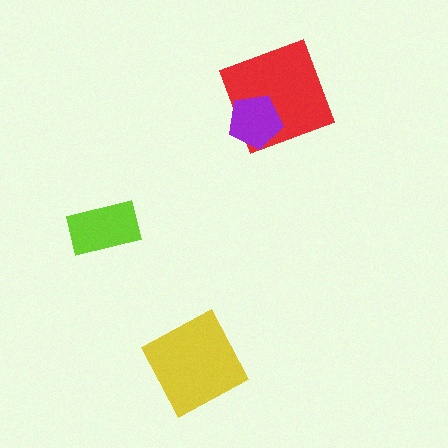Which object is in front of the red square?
The purple pentagon is in front of the red square.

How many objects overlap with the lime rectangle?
0 objects overlap with the lime rectangle.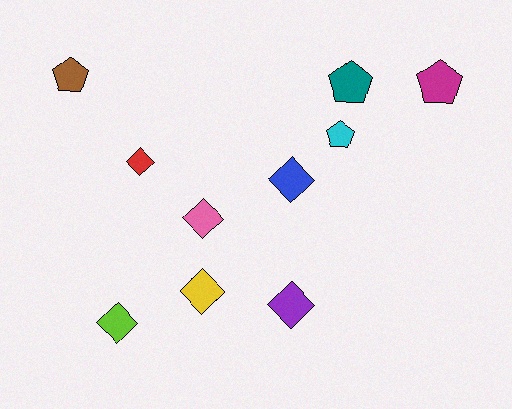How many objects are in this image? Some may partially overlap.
There are 10 objects.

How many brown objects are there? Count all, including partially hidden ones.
There is 1 brown object.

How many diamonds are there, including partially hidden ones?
There are 6 diamonds.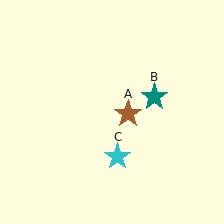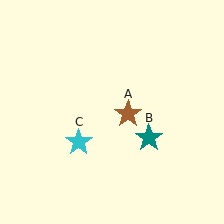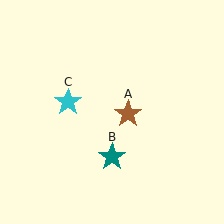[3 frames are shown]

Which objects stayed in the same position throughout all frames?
Brown star (object A) remained stationary.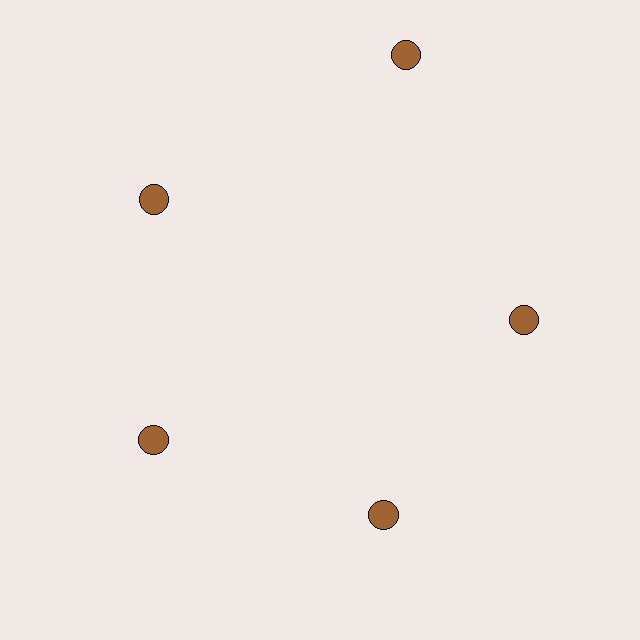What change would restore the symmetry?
The symmetry would be restored by moving it inward, back onto the ring so that all 5 circles sit at equal angles and equal distance from the center.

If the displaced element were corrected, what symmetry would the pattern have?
It would have 5-fold rotational symmetry — the pattern would map onto itself every 72 degrees.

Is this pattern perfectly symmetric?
No. The 5 brown circles are arranged in a ring, but one element near the 1 o'clock position is pushed outward from the center, breaking the 5-fold rotational symmetry.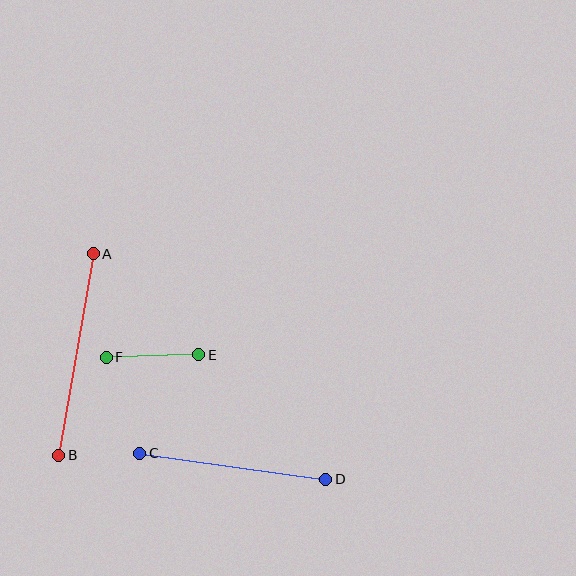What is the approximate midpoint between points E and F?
The midpoint is at approximately (152, 356) pixels.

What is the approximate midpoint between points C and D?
The midpoint is at approximately (233, 466) pixels.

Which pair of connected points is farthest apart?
Points A and B are farthest apart.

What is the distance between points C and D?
The distance is approximately 188 pixels.